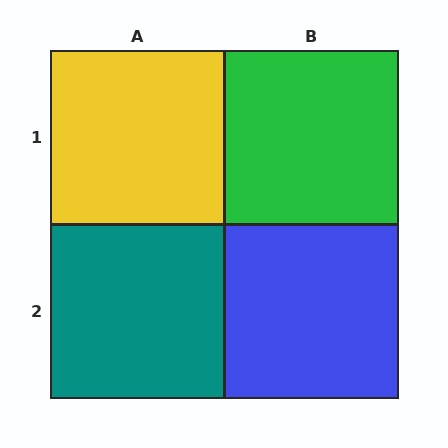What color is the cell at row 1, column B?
Green.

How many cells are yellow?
1 cell is yellow.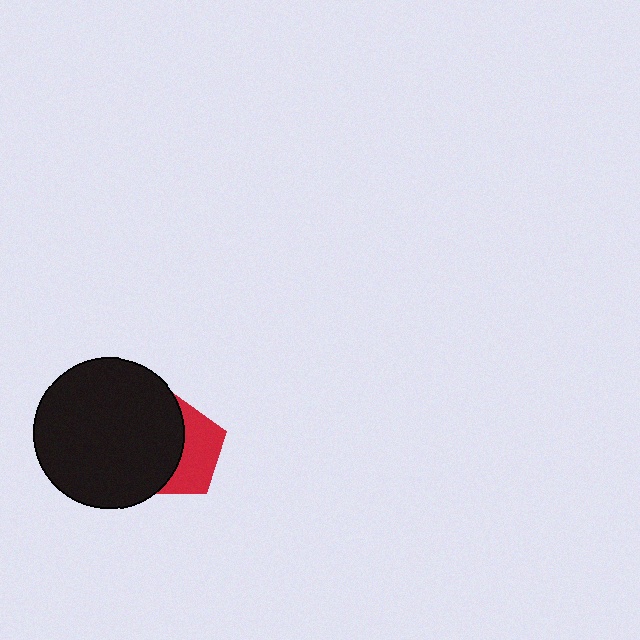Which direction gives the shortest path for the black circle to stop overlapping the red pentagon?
Moving left gives the shortest separation.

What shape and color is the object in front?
The object in front is a black circle.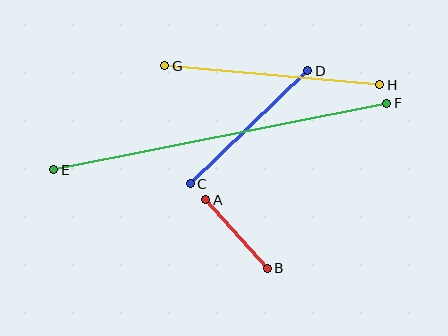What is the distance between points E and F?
The distance is approximately 339 pixels.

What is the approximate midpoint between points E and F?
The midpoint is at approximately (220, 136) pixels.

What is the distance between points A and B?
The distance is approximately 92 pixels.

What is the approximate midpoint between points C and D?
The midpoint is at approximately (249, 127) pixels.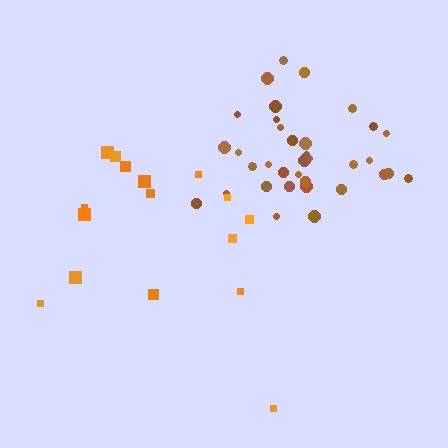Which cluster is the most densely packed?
Brown.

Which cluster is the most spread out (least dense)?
Orange.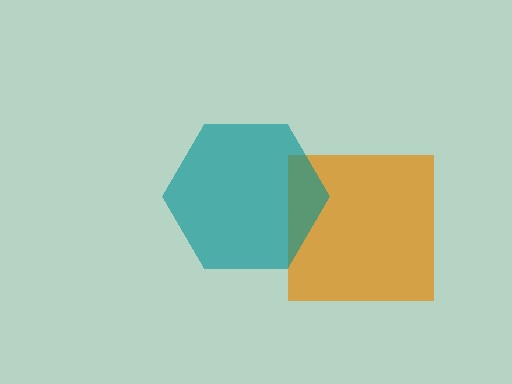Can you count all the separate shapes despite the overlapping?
Yes, there are 2 separate shapes.